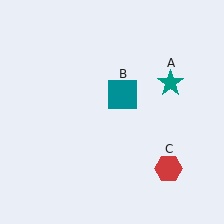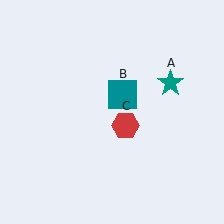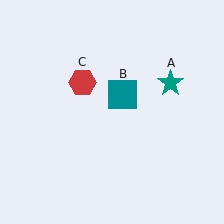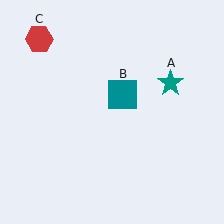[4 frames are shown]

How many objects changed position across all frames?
1 object changed position: red hexagon (object C).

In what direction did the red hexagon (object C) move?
The red hexagon (object C) moved up and to the left.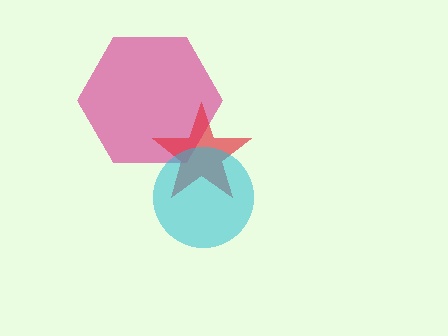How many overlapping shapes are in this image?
There are 3 overlapping shapes in the image.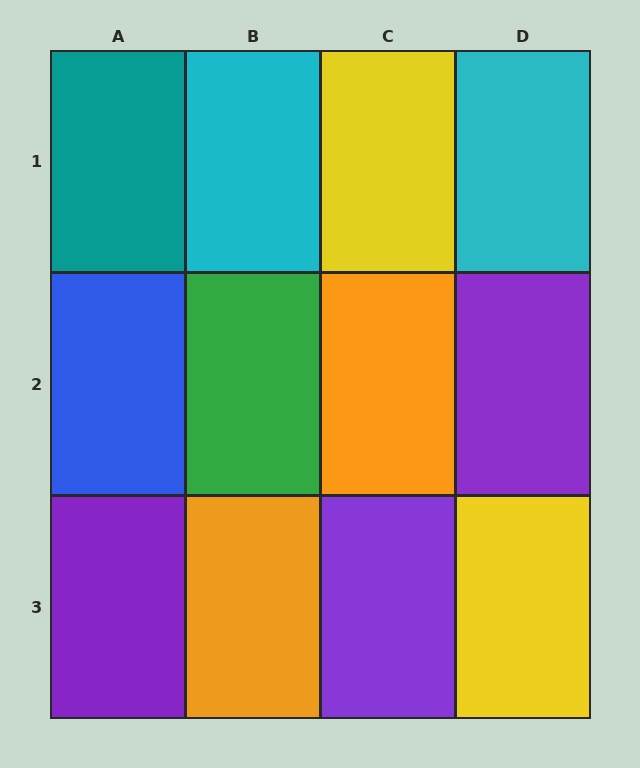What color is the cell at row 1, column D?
Cyan.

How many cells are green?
1 cell is green.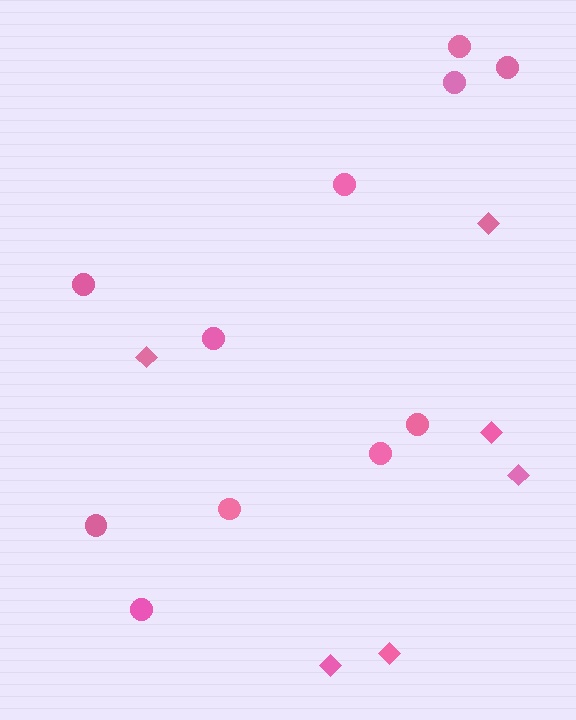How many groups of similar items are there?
There are 2 groups: one group of diamonds (6) and one group of circles (11).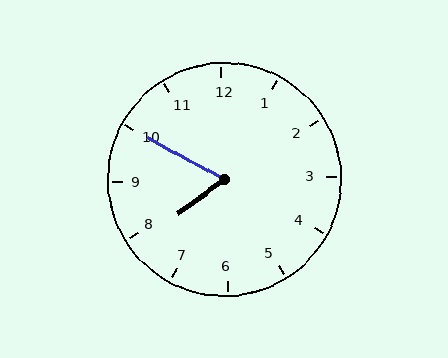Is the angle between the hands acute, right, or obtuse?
It is acute.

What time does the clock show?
7:50.